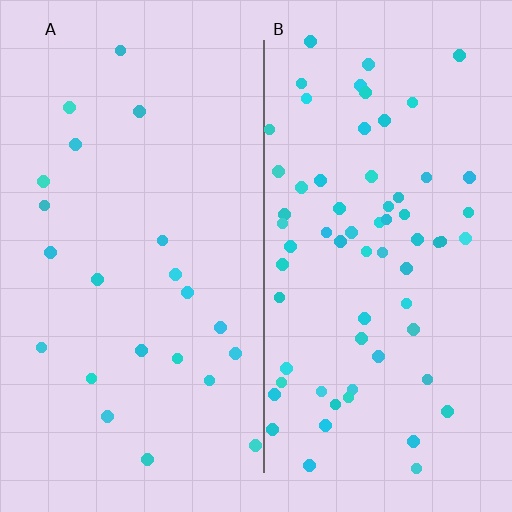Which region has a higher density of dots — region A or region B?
B (the right).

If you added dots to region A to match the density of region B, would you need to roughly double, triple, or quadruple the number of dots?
Approximately triple.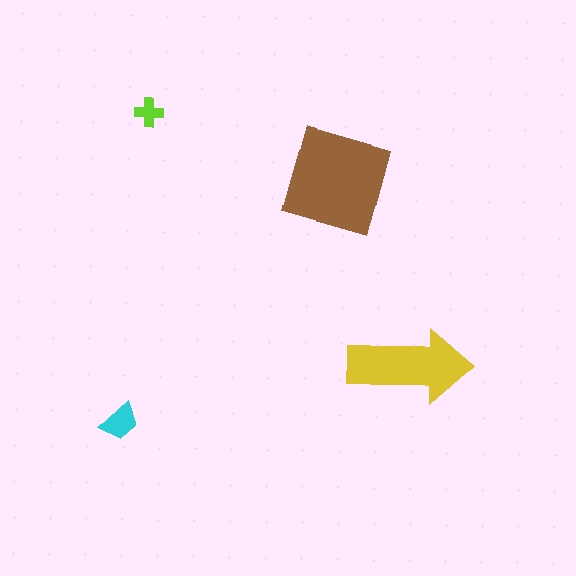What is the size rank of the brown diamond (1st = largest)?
1st.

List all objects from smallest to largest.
The lime cross, the cyan trapezoid, the yellow arrow, the brown diamond.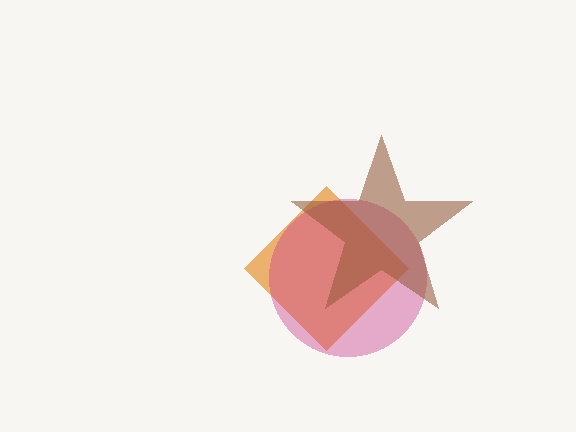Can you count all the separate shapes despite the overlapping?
Yes, there are 3 separate shapes.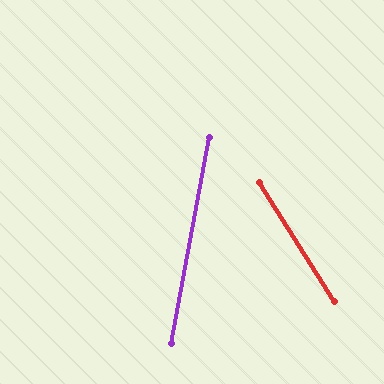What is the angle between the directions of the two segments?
Approximately 43 degrees.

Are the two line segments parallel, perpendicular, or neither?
Neither parallel nor perpendicular — they differ by about 43°.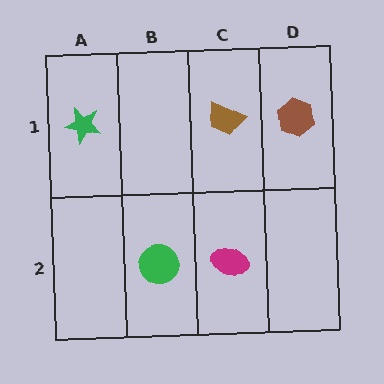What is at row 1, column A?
A green star.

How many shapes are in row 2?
2 shapes.